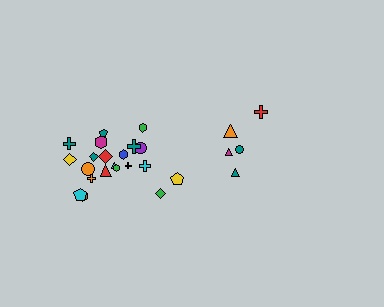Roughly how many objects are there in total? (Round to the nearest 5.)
Roughly 25 objects in total.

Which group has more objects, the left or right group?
The left group.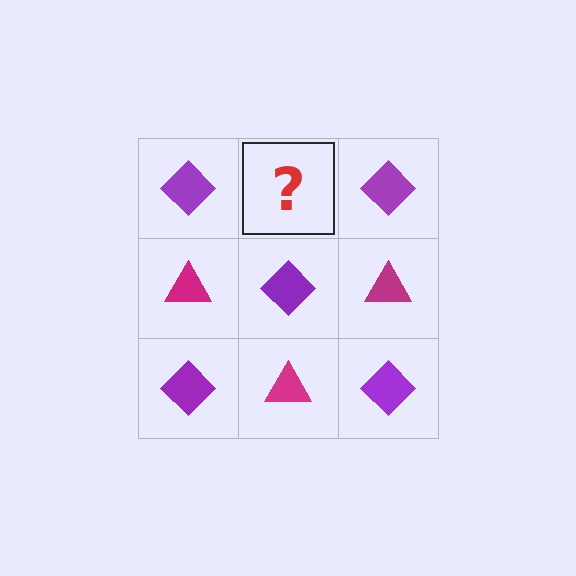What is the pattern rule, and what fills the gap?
The rule is that it alternates purple diamond and magenta triangle in a checkerboard pattern. The gap should be filled with a magenta triangle.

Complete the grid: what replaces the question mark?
The question mark should be replaced with a magenta triangle.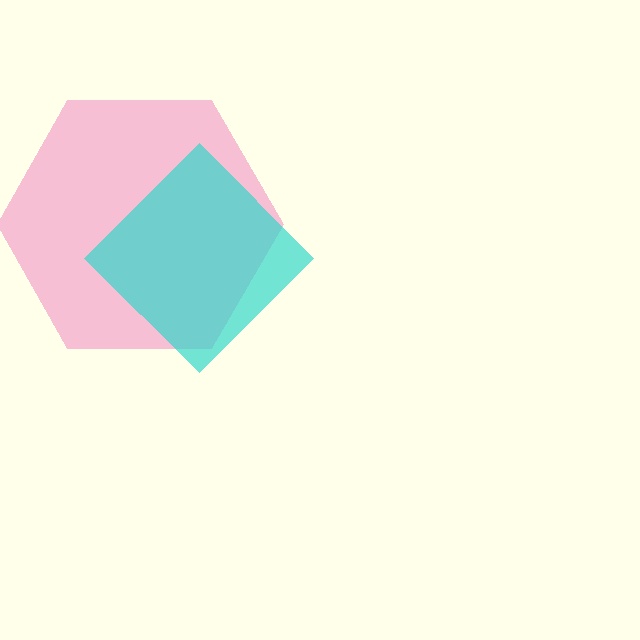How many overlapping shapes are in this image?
There are 2 overlapping shapes in the image.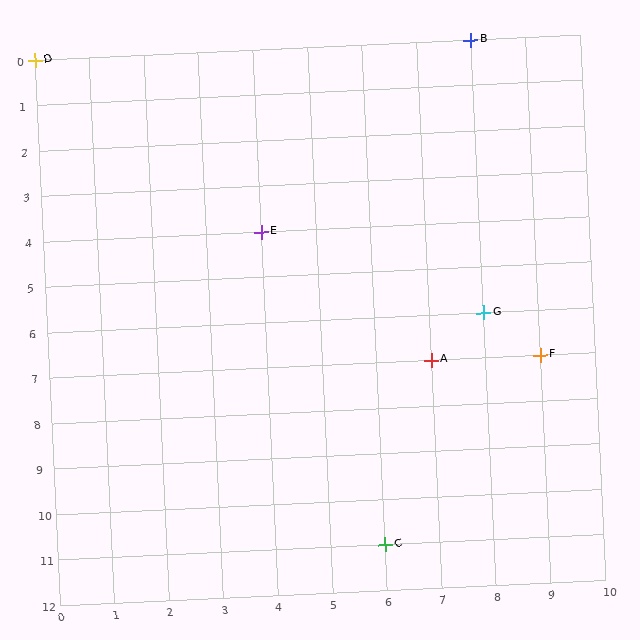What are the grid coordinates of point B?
Point B is at grid coordinates (8, 0).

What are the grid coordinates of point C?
Point C is at grid coordinates (6, 11).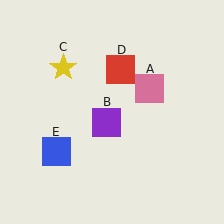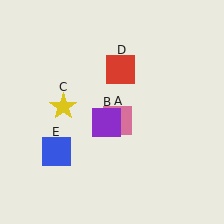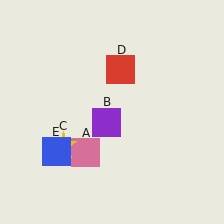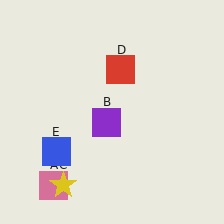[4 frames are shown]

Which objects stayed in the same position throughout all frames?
Purple square (object B) and red square (object D) and blue square (object E) remained stationary.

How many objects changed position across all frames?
2 objects changed position: pink square (object A), yellow star (object C).